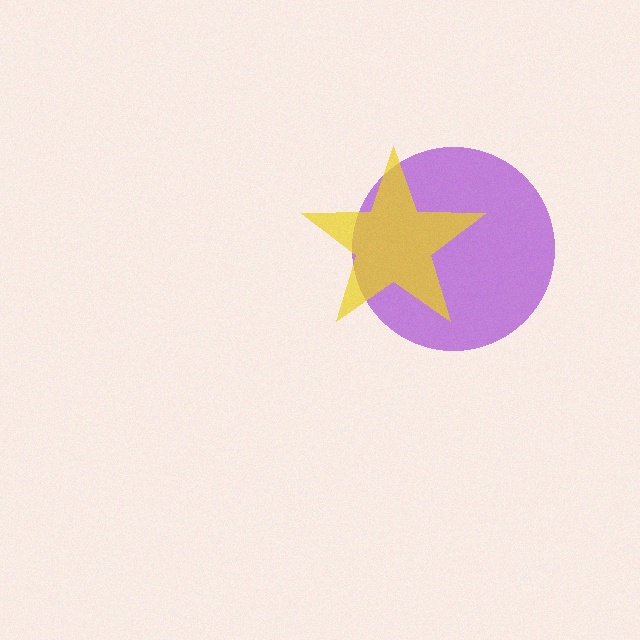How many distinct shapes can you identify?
There are 2 distinct shapes: a purple circle, a yellow star.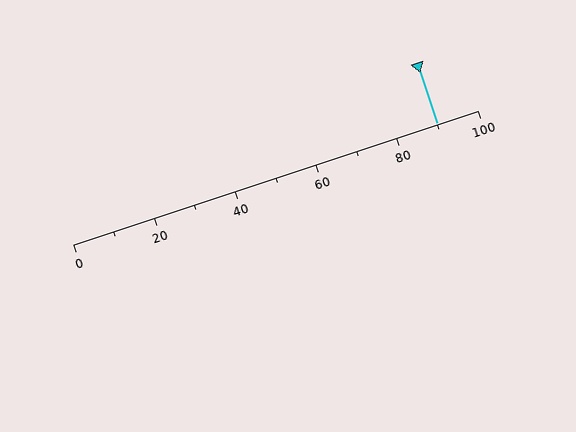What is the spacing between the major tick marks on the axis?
The major ticks are spaced 20 apart.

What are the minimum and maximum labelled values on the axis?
The axis runs from 0 to 100.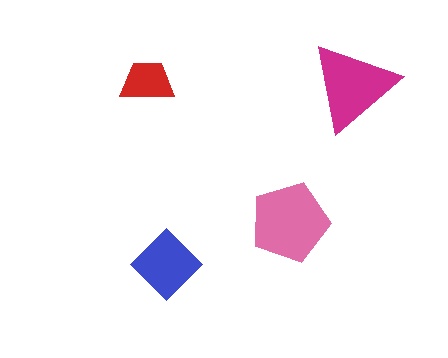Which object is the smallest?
The red trapezoid.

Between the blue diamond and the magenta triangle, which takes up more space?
The magenta triangle.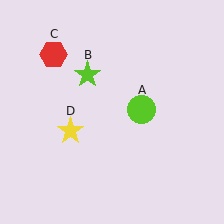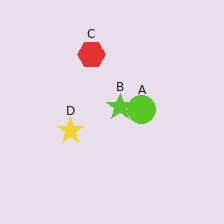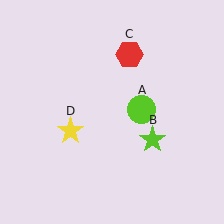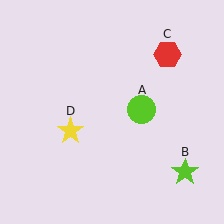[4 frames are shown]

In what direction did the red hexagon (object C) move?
The red hexagon (object C) moved right.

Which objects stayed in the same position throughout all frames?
Lime circle (object A) and yellow star (object D) remained stationary.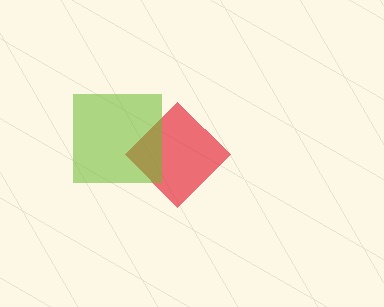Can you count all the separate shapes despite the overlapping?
Yes, there are 2 separate shapes.